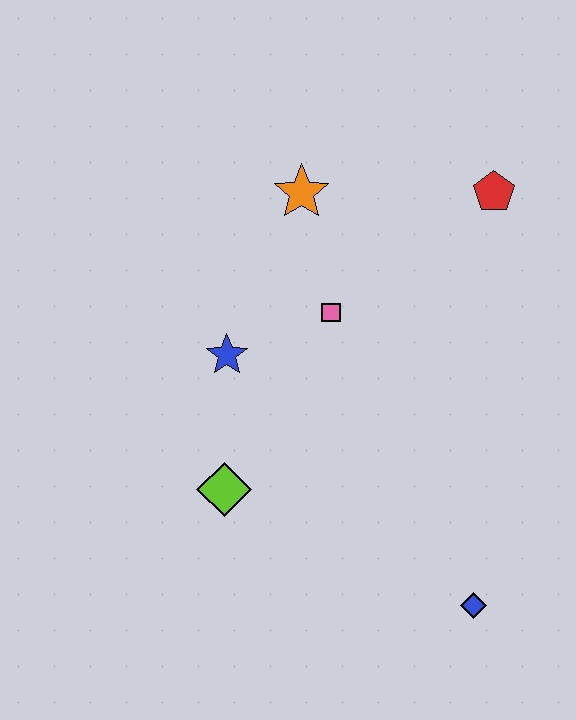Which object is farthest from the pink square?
The blue diamond is farthest from the pink square.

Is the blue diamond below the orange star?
Yes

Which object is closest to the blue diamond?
The lime diamond is closest to the blue diamond.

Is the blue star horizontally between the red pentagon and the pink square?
No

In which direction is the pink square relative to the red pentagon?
The pink square is to the left of the red pentagon.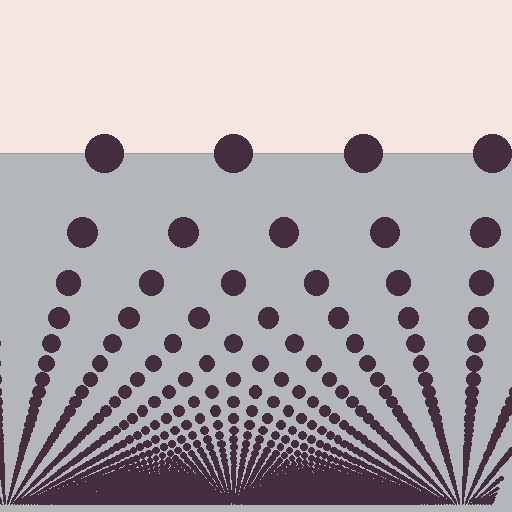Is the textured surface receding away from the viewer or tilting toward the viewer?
The surface appears to tilt toward the viewer. Texture elements get larger and sparser toward the top.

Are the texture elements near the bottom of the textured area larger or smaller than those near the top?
Smaller. The gradient is inverted — elements near the bottom are smaller and denser.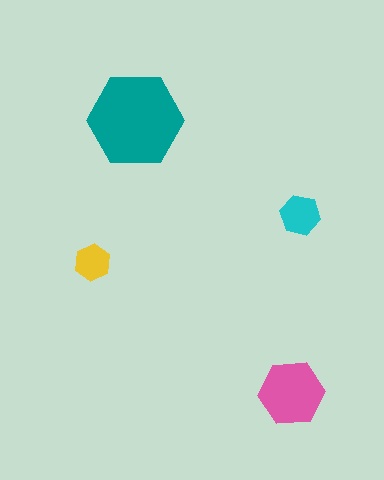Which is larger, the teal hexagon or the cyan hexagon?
The teal one.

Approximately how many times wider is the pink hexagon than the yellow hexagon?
About 2 times wider.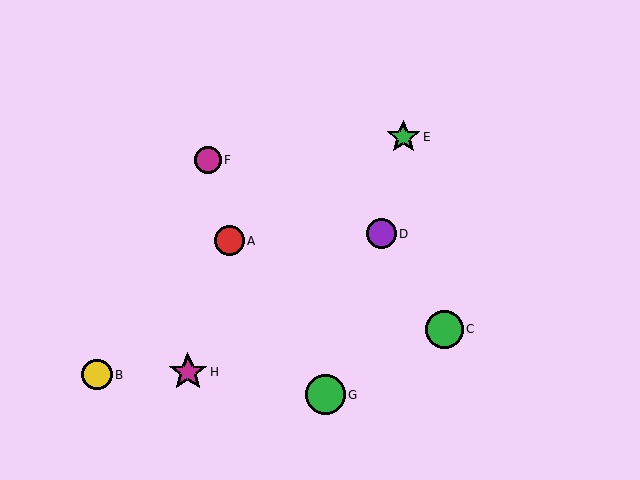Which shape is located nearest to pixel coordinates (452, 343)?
The green circle (labeled C) at (444, 329) is nearest to that location.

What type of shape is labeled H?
Shape H is a magenta star.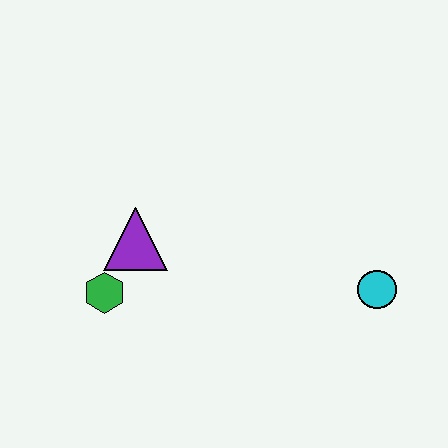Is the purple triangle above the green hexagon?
Yes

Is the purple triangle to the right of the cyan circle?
No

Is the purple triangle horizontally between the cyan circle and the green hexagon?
Yes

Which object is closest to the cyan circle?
The purple triangle is closest to the cyan circle.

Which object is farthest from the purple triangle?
The cyan circle is farthest from the purple triangle.